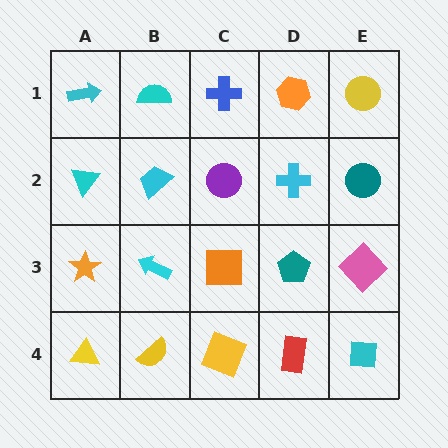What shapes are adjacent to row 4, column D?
A teal pentagon (row 3, column D), a yellow square (row 4, column C), a cyan square (row 4, column E).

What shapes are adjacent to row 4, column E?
A pink diamond (row 3, column E), a red rectangle (row 4, column D).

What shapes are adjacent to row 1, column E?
A teal circle (row 2, column E), an orange hexagon (row 1, column D).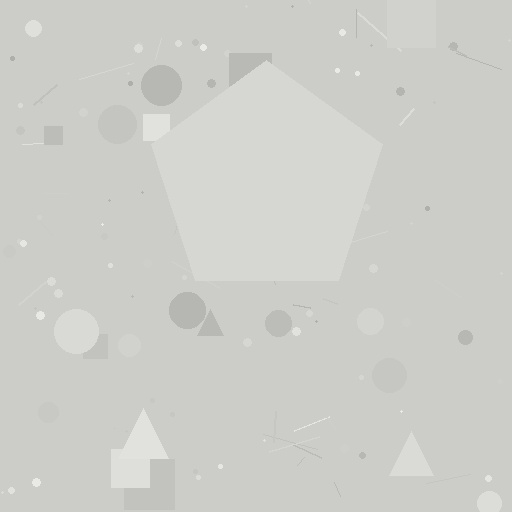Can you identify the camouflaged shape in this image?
The camouflaged shape is a pentagon.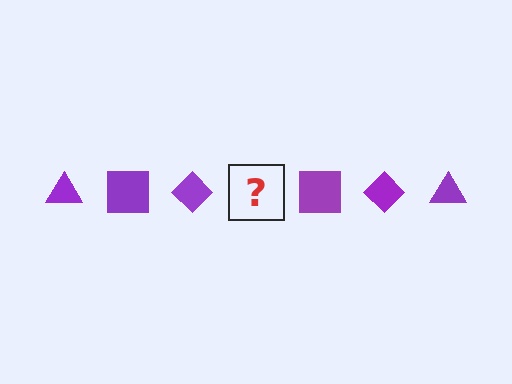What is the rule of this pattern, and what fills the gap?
The rule is that the pattern cycles through triangle, square, diamond shapes in purple. The gap should be filled with a purple triangle.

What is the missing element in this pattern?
The missing element is a purple triangle.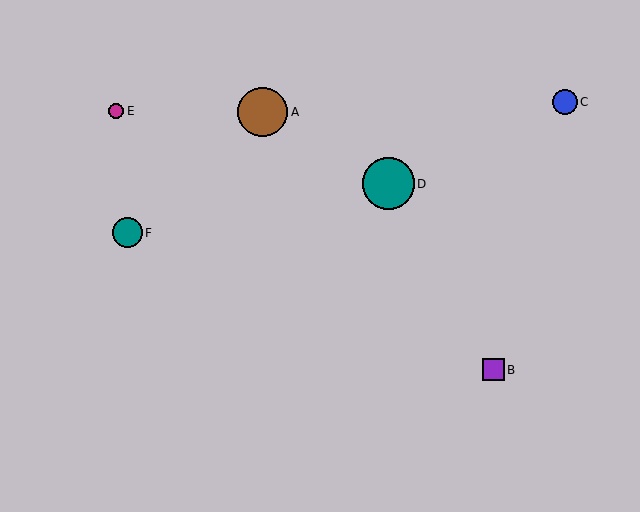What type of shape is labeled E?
Shape E is a magenta circle.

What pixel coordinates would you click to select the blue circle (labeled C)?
Click at (565, 102) to select the blue circle C.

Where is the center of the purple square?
The center of the purple square is at (493, 370).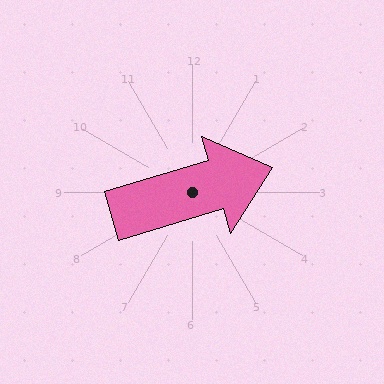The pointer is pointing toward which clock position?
Roughly 2 o'clock.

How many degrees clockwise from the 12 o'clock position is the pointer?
Approximately 73 degrees.